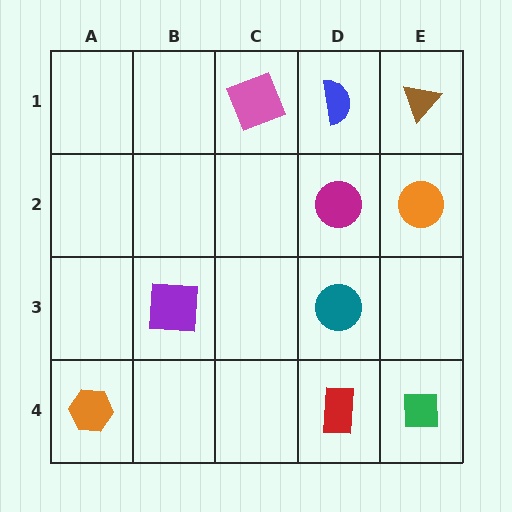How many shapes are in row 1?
3 shapes.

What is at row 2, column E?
An orange circle.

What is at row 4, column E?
A green square.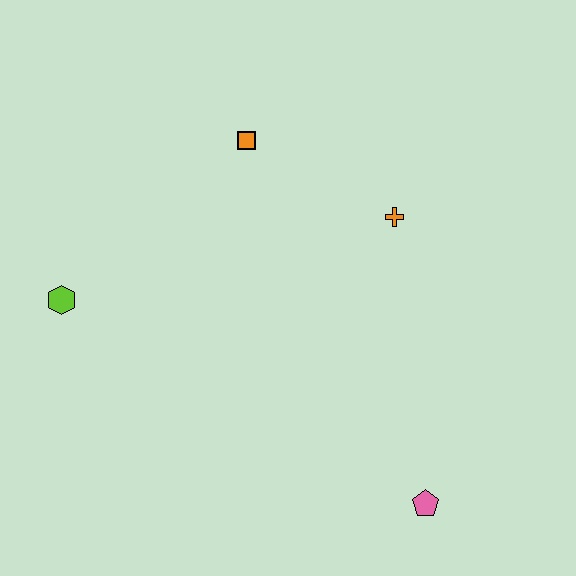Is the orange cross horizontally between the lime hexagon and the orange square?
No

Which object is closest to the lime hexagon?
The orange square is closest to the lime hexagon.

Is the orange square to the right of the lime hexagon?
Yes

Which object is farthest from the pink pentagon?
The lime hexagon is farthest from the pink pentagon.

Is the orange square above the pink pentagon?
Yes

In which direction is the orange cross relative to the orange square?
The orange cross is to the right of the orange square.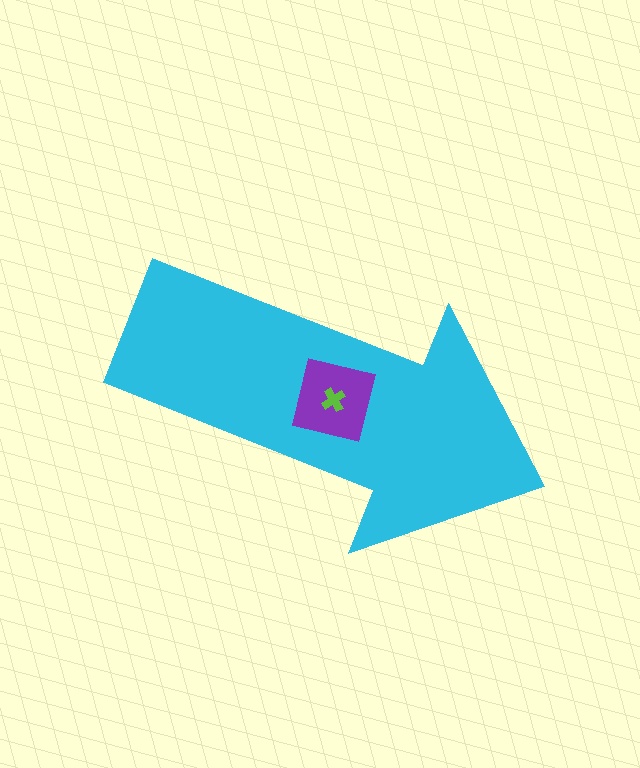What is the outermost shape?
The cyan arrow.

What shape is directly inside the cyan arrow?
The purple square.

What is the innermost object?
The lime cross.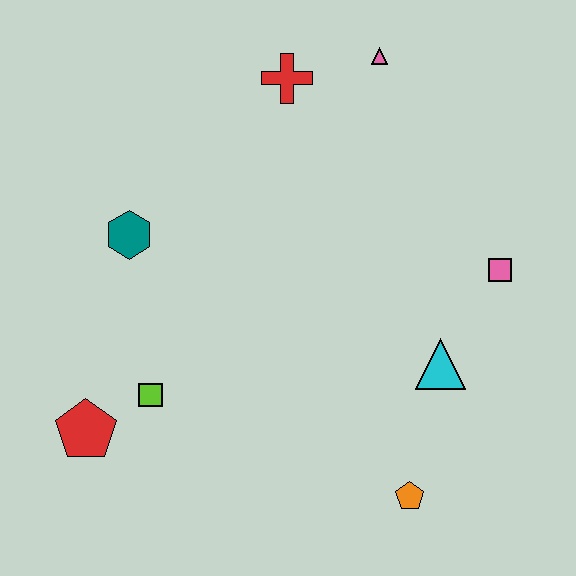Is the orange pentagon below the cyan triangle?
Yes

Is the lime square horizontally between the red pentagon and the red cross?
Yes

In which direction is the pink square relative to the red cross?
The pink square is to the right of the red cross.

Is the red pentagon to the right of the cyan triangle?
No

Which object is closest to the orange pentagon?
The cyan triangle is closest to the orange pentagon.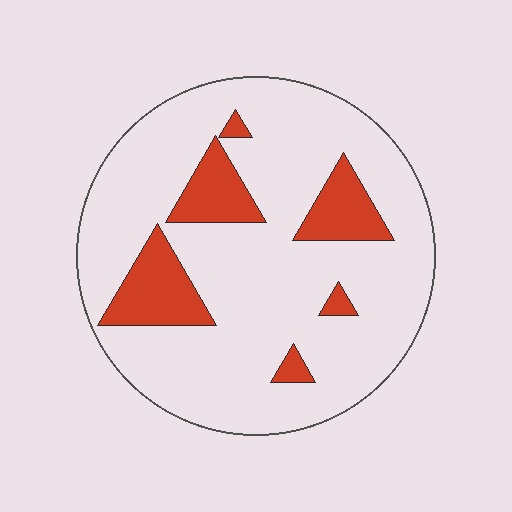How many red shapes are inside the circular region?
6.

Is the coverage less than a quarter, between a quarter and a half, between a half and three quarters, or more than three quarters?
Less than a quarter.